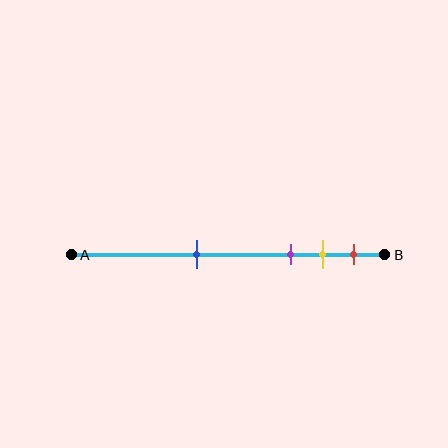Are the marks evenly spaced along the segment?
No, the marks are not evenly spaced.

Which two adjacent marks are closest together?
The yellow and red marks are the closest adjacent pair.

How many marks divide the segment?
There are 4 marks dividing the segment.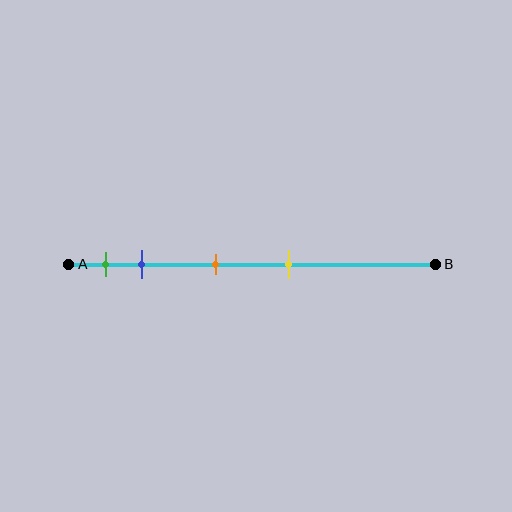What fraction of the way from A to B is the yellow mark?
The yellow mark is approximately 60% (0.6) of the way from A to B.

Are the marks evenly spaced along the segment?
No, the marks are not evenly spaced.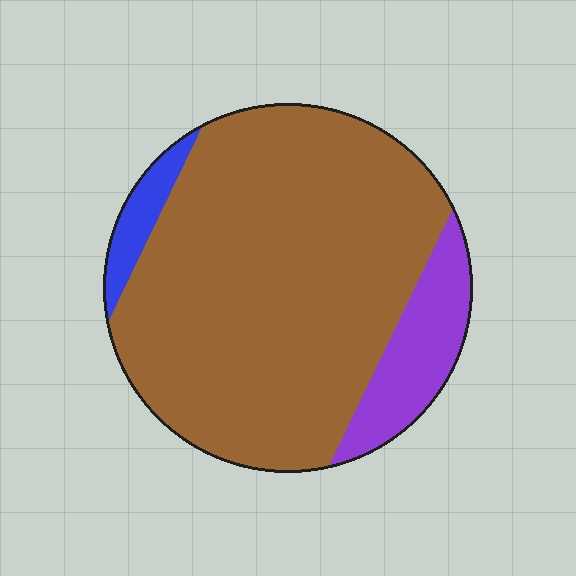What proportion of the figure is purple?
Purple takes up less than a sixth of the figure.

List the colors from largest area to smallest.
From largest to smallest: brown, purple, blue.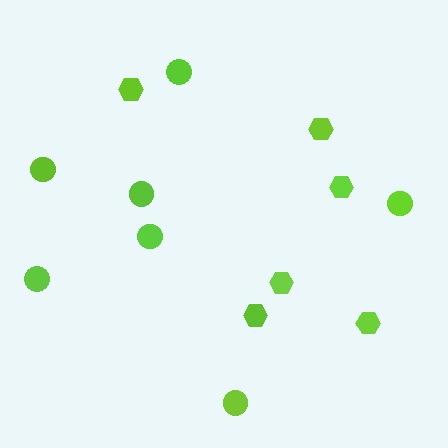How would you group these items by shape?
There are 2 groups: one group of circles (7) and one group of hexagons (6).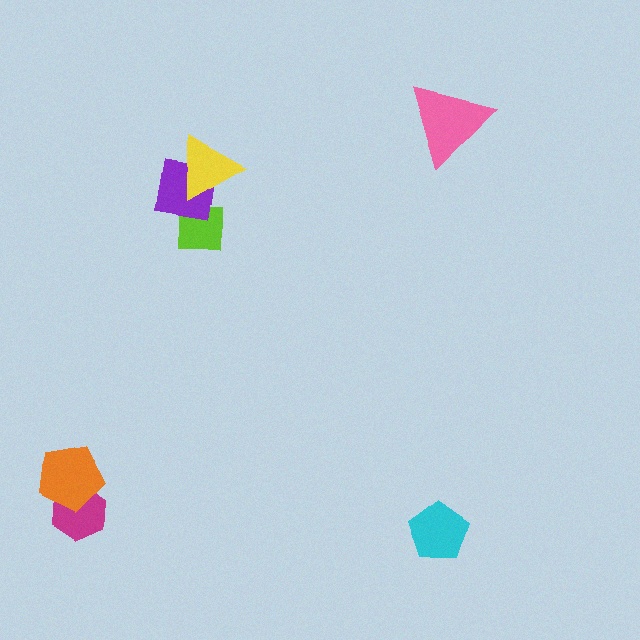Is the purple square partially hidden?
Yes, it is partially covered by another shape.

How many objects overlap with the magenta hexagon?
1 object overlaps with the magenta hexagon.